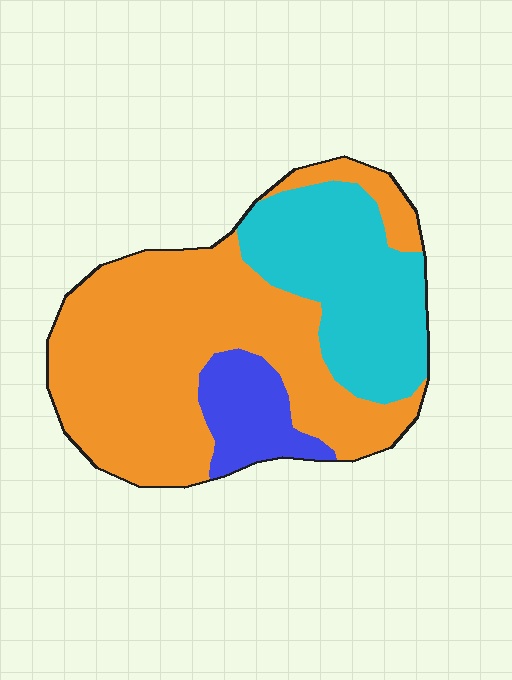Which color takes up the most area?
Orange, at roughly 60%.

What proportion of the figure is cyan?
Cyan takes up about one quarter (1/4) of the figure.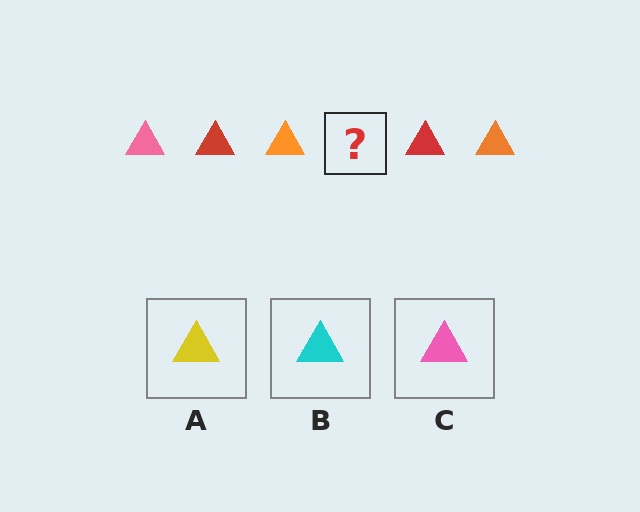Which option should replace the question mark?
Option C.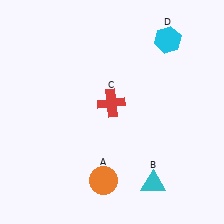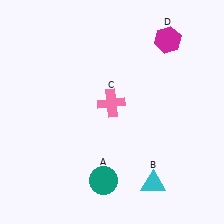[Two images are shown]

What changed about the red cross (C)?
In Image 1, C is red. In Image 2, it changed to pink.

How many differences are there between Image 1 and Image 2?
There are 3 differences between the two images.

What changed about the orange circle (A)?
In Image 1, A is orange. In Image 2, it changed to teal.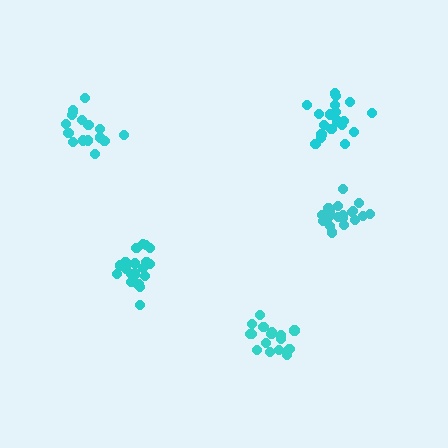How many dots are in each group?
Group 1: 20 dots, Group 2: 17 dots, Group 3: 20 dots, Group 4: 20 dots, Group 5: 17 dots (94 total).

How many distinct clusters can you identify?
There are 5 distinct clusters.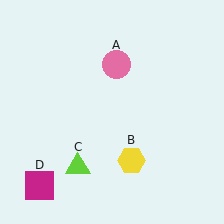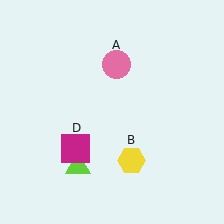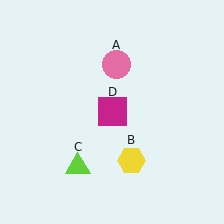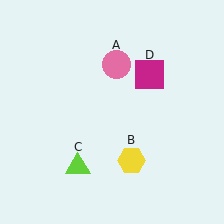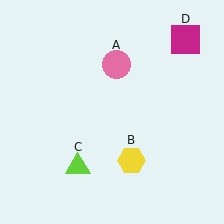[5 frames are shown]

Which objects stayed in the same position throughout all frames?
Pink circle (object A) and yellow hexagon (object B) and lime triangle (object C) remained stationary.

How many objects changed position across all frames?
1 object changed position: magenta square (object D).